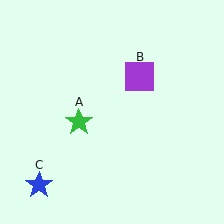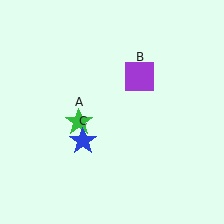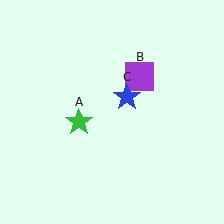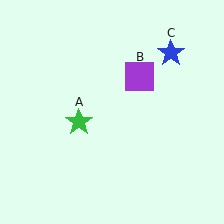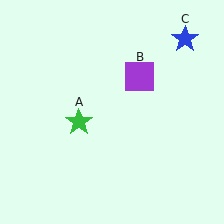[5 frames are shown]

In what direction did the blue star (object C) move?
The blue star (object C) moved up and to the right.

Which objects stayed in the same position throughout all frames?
Green star (object A) and purple square (object B) remained stationary.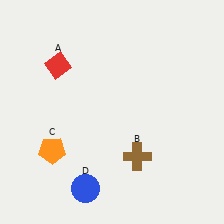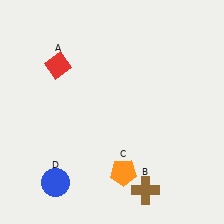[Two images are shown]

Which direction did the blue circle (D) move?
The blue circle (D) moved left.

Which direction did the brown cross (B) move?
The brown cross (B) moved down.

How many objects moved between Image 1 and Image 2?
3 objects moved between the two images.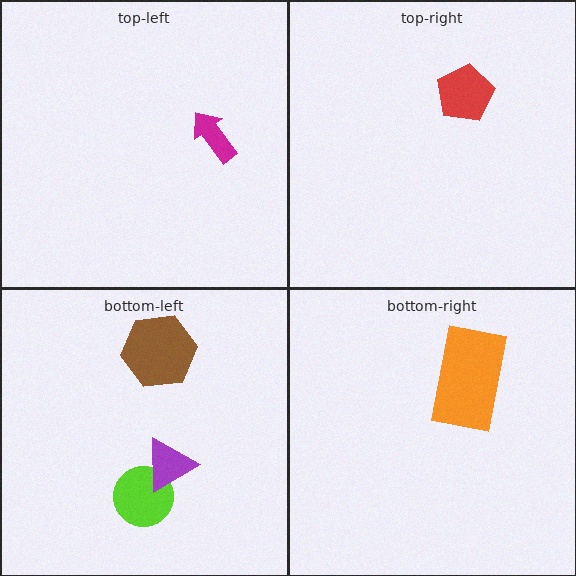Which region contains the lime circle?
The bottom-left region.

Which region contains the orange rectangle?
The bottom-right region.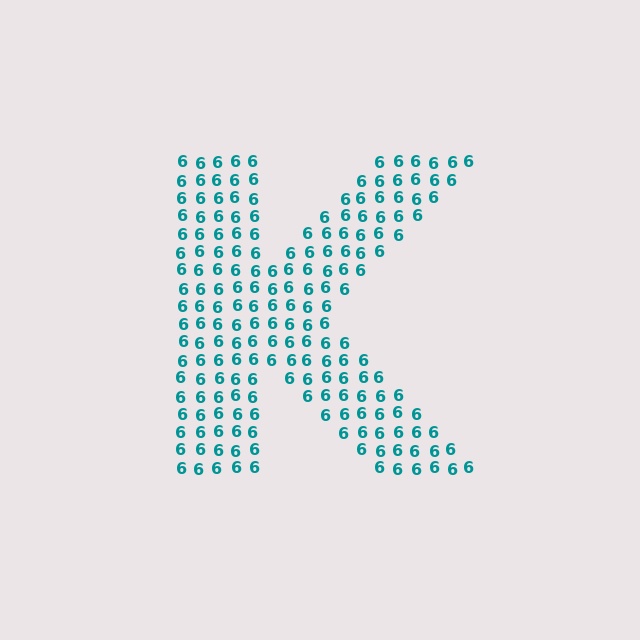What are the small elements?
The small elements are digit 6's.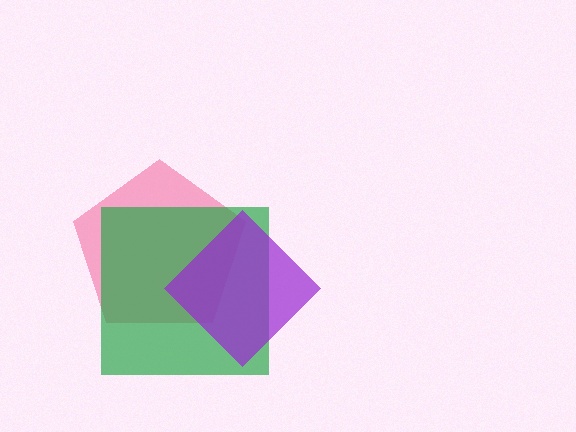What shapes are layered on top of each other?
The layered shapes are: a pink pentagon, a green square, a purple diamond.